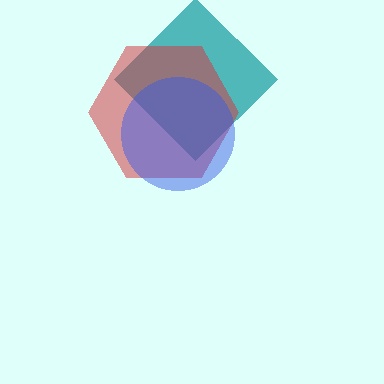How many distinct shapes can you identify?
There are 3 distinct shapes: a teal diamond, a red hexagon, a blue circle.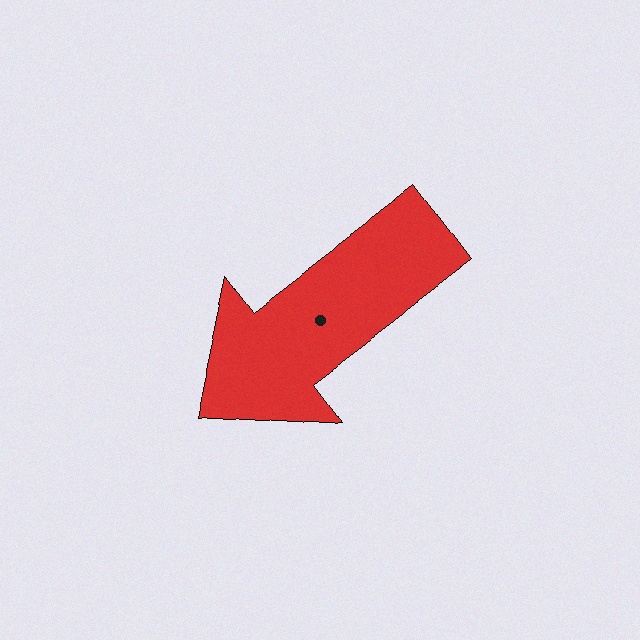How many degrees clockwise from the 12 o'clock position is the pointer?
Approximately 233 degrees.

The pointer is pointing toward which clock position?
Roughly 8 o'clock.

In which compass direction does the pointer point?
Southwest.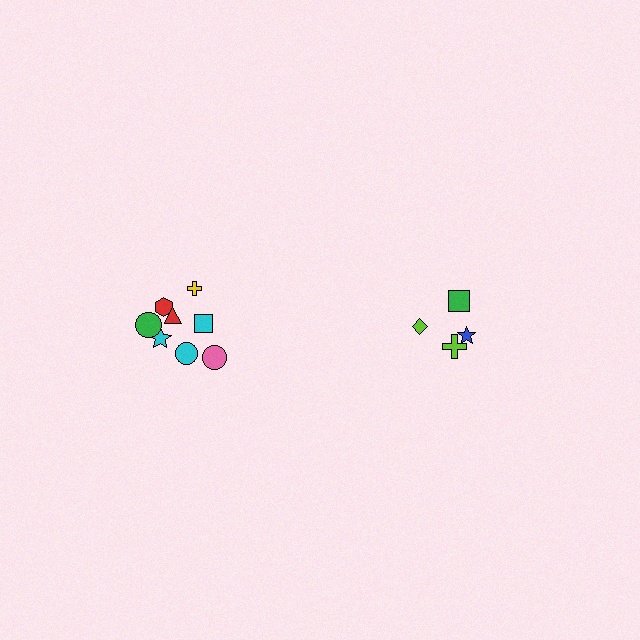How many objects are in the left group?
There are 8 objects.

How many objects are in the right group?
There are 4 objects.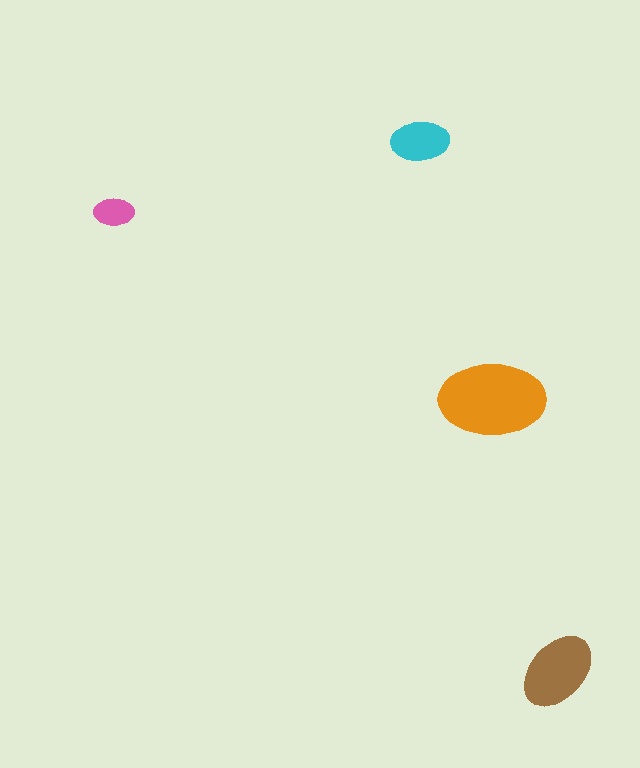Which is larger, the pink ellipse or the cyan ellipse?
The cyan one.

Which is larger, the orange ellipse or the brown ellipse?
The orange one.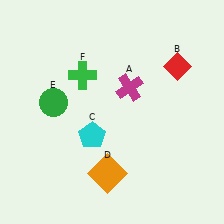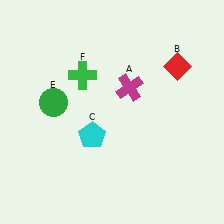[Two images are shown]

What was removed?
The orange square (D) was removed in Image 2.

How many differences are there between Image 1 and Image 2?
There is 1 difference between the two images.